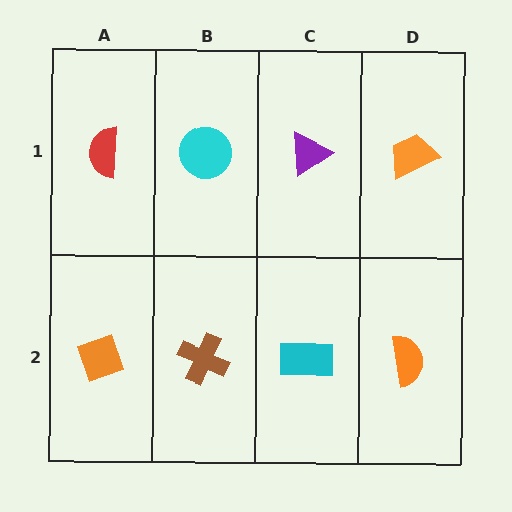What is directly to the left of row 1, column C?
A cyan circle.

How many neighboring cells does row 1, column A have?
2.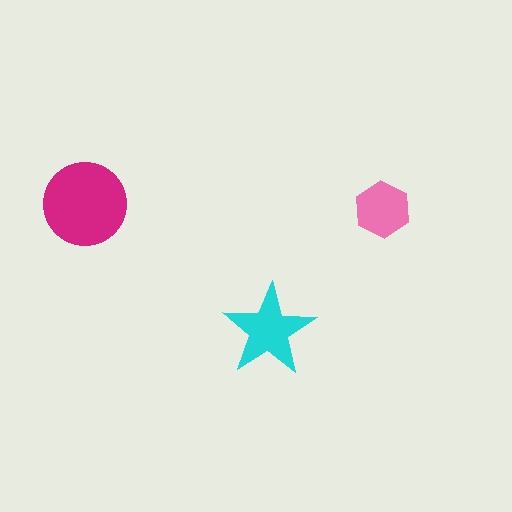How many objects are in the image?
There are 3 objects in the image.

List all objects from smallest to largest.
The pink hexagon, the cyan star, the magenta circle.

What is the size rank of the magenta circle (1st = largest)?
1st.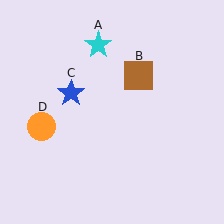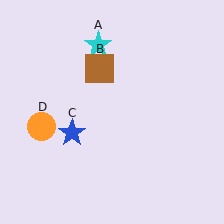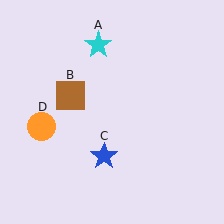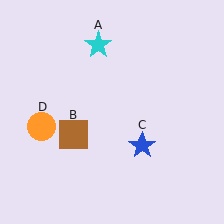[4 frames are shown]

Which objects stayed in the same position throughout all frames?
Cyan star (object A) and orange circle (object D) remained stationary.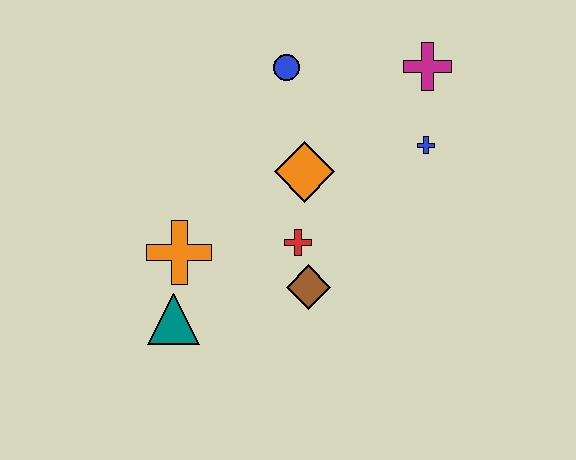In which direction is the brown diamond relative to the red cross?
The brown diamond is below the red cross.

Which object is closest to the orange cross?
The teal triangle is closest to the orange cross.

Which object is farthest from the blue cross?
The teal triangle is farthest from the blue cross.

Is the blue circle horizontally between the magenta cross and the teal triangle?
Yes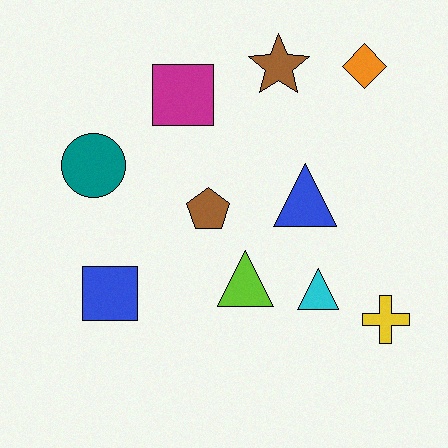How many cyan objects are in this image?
There is 1 cyan object.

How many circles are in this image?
There is 1 circle.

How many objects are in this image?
There are 10 objects.